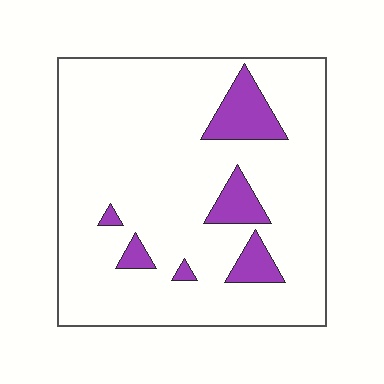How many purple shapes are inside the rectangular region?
6.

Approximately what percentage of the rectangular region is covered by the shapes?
Approximately 10%.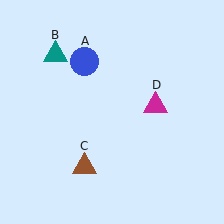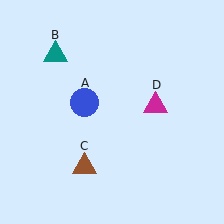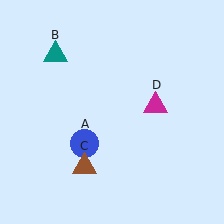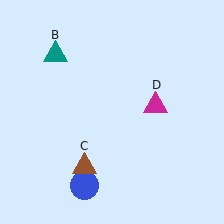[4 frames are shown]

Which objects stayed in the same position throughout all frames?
Teal triangle (object B) and brown triangle (object C) and magenta triangle (object D) remained stationary.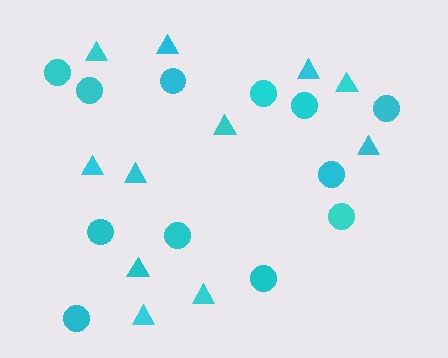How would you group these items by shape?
There are 2 groups: one group of triangles (11) and one group of circles (12).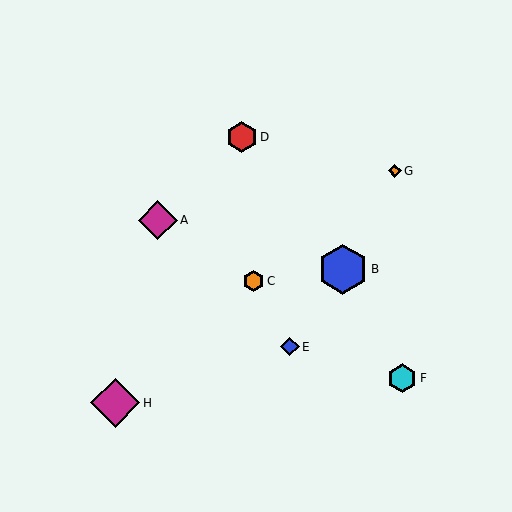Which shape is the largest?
The blue hexagon (labeled B) is the largest.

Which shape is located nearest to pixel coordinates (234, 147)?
The red hexagon (labeled D) at (242, 137) is nearest to that location.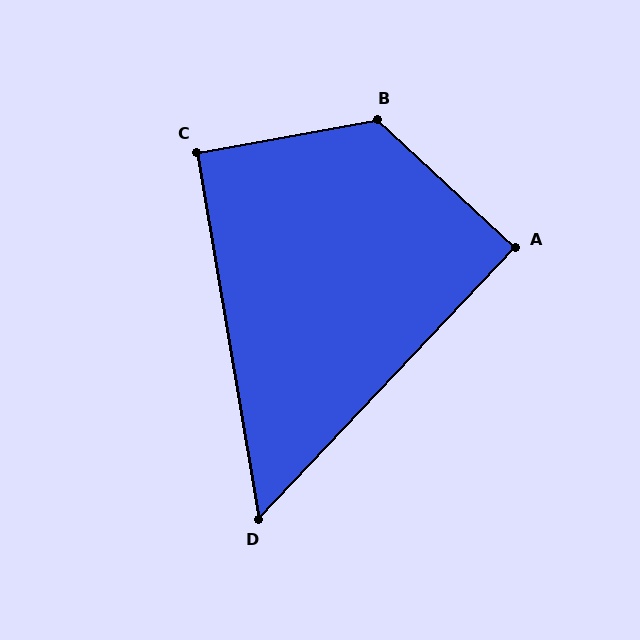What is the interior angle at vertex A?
Approximately 89 degrees (approximately right).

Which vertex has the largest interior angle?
B, at approximately 127 degrees.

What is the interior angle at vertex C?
Approximately 91 degrees (approximately right).